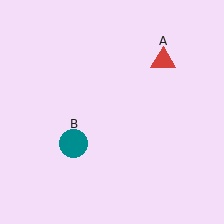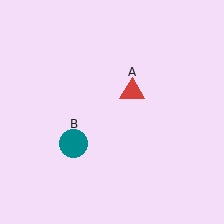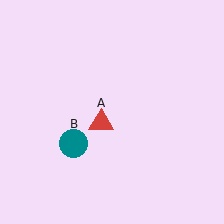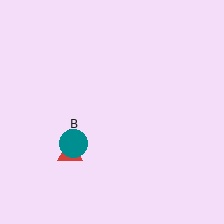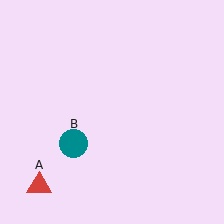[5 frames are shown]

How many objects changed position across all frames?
1 object changed position: red triangle (object A).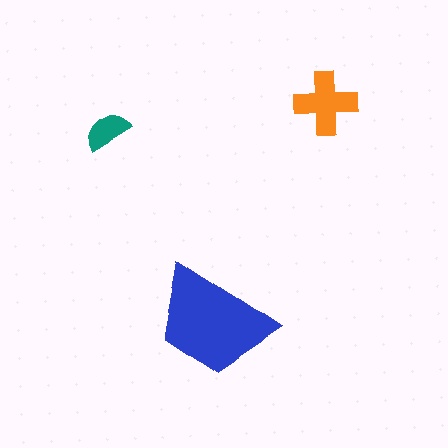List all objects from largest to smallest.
The blue trapezoid, the orange cross, the teal semicircle.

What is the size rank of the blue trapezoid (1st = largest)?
1st.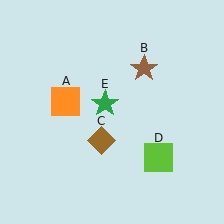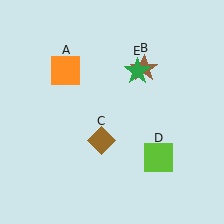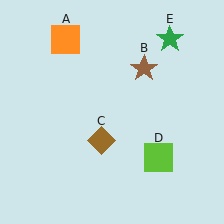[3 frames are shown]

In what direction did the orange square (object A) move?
The orange square (object A) moved up.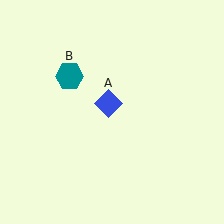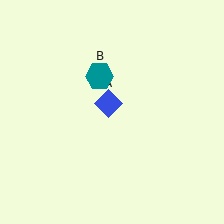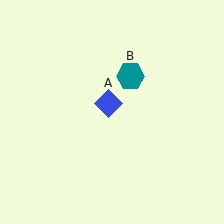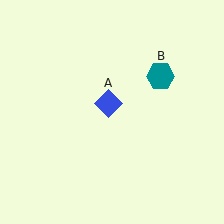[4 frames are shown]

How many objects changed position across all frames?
1 object changed position: teal hexagon (object B).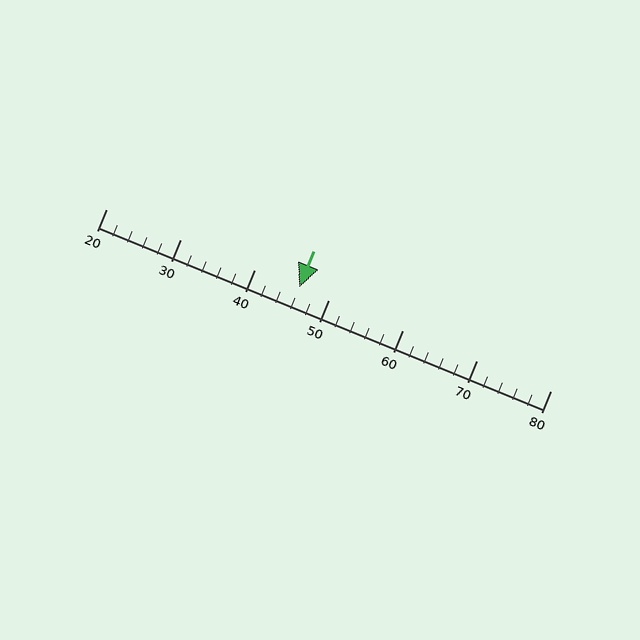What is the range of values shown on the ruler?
The ruler shows values from 20 to 80.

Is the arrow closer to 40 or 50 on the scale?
The arrow is closer to 50.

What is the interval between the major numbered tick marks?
The major tick marks are spaced 10 units apart.